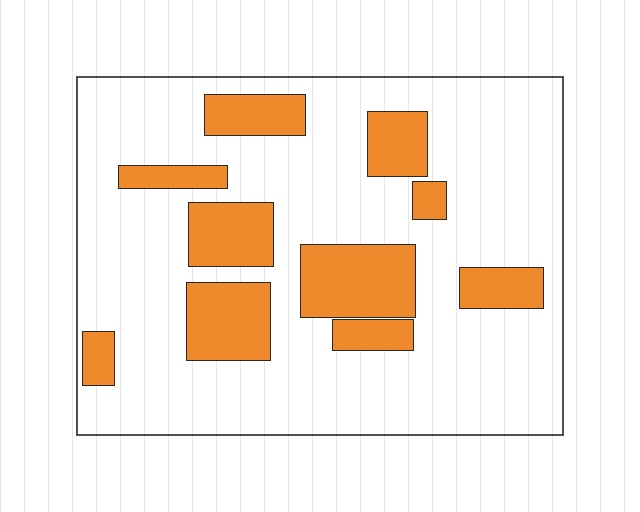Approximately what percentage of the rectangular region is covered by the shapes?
Approximately 25%.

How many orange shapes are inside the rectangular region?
10.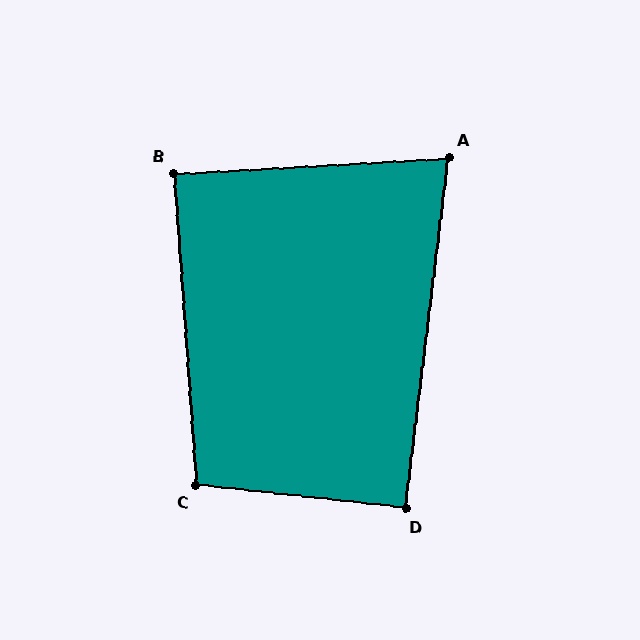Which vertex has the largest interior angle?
C, at approximately 100 degrees.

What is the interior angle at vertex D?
Approximately 91 degrees (approximately right).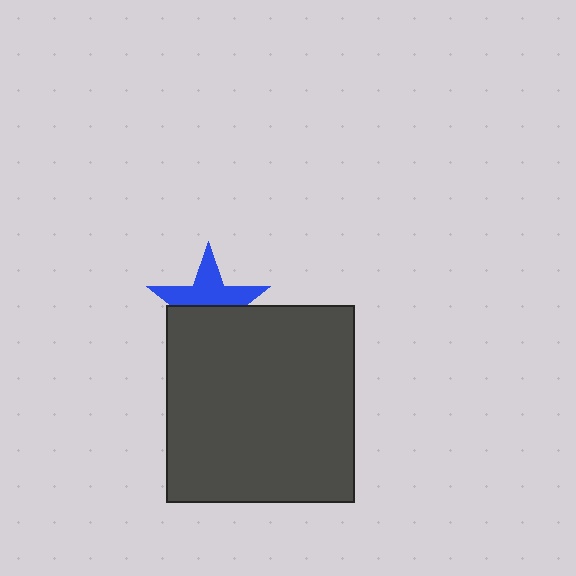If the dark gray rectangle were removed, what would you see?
You would see the complete blue star.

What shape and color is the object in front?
The object in front is a dark gray rectangle.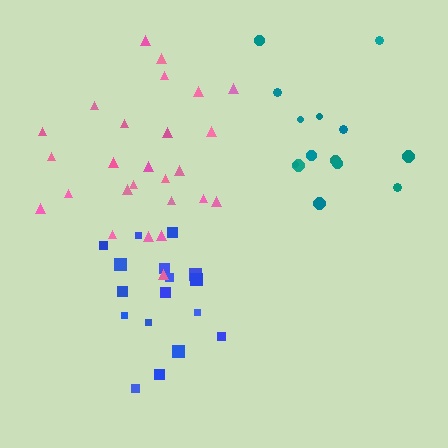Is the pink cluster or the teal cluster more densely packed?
Teal.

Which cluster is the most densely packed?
Blue.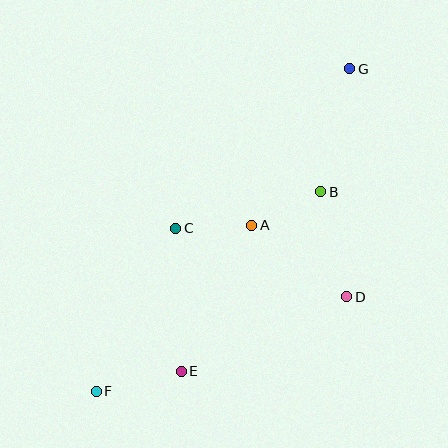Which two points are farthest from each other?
Points F and G are farthest from each other.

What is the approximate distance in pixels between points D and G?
The distance between D and G is approximately 228 pixels.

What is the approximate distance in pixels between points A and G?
The distance between A and G is approximately 184 pixels.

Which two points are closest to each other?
Points A and C are closest to each other.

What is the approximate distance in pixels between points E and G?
The distance between E and G is approximately 346 pixels.